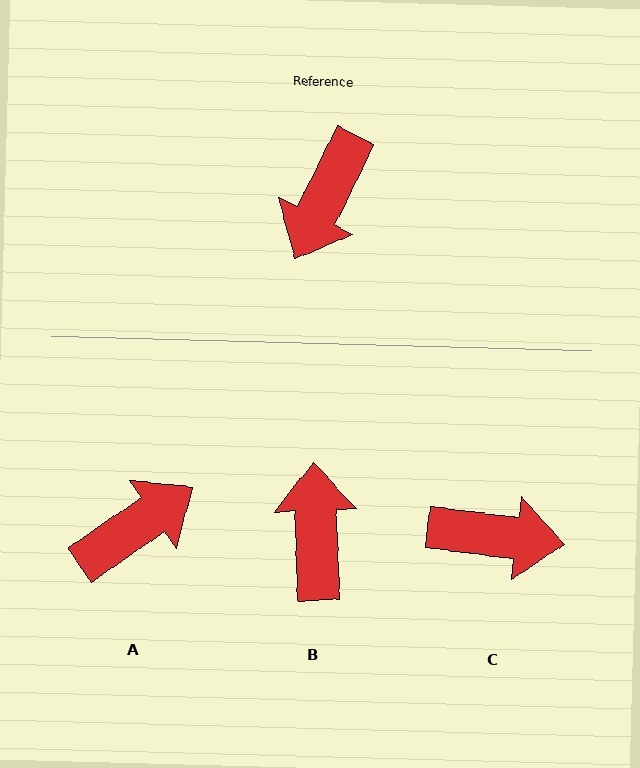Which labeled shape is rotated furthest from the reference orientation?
B, about 151 degrees away.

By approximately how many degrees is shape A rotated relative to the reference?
Approximately 151 degrees counter-clockwise.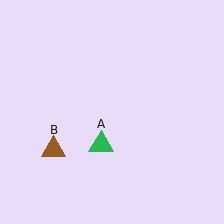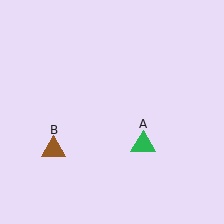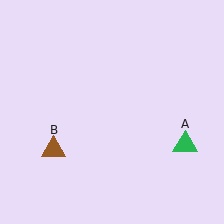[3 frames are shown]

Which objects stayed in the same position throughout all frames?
Brown triangle (object B) remained stationary.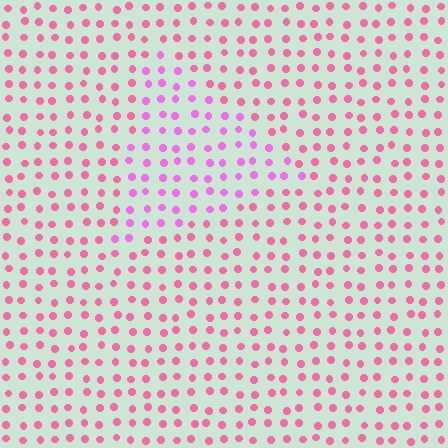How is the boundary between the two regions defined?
The boundary is defined purely by a slight shift in hue (about 31 degrees). Spacing, size, and orientation are identical on both sides.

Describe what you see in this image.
The image is filled with small pink elements in a uniform arrangement. A triangle-shaped region is visible where the elements are tinted to a slightly different hue, forming a subtle color boundary.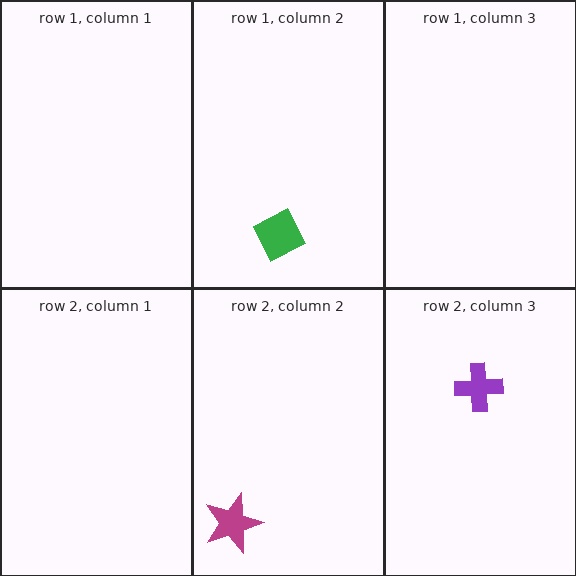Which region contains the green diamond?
The row 1, column 2 region.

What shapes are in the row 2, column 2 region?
The magenta star.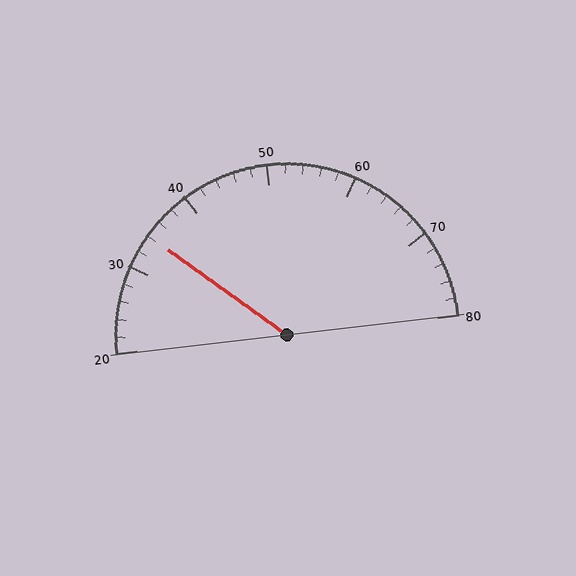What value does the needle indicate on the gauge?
The needle indicates approximately 34.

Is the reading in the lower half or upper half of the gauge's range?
The reading is in the lower half of the range (20 to 80).